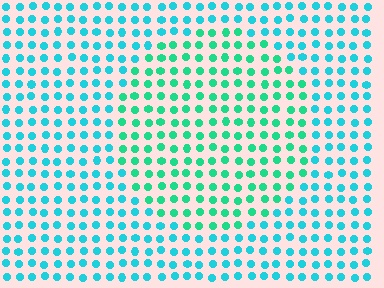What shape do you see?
I see a circle.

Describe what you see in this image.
The image is filled with small cyan elements in a uniform arrangement. A circle-shaped region is visible where the elements are tinted to a slightly different hue, forming a subtle color boundary.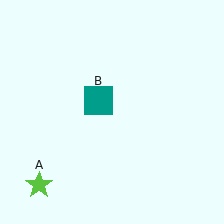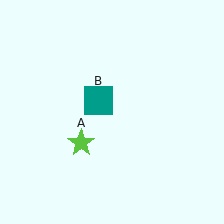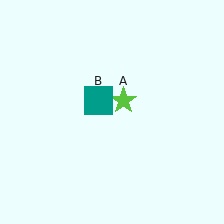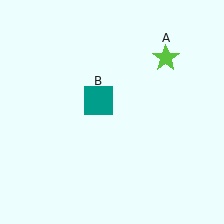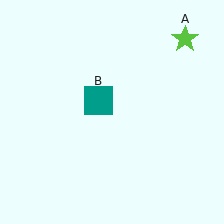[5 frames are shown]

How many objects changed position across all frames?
1 object changed position: lime star (object A).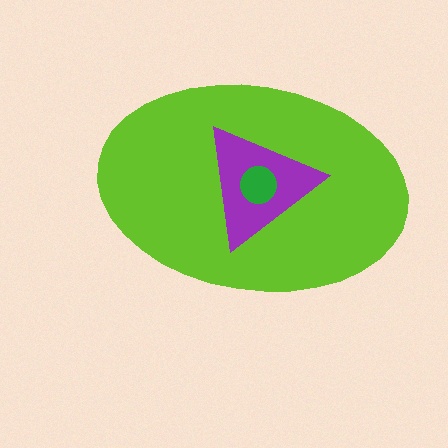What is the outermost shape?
The lime ellipse.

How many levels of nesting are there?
3.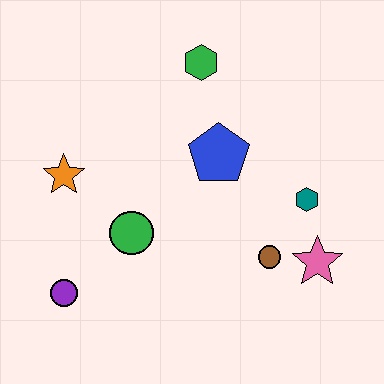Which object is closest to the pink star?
The brown circle is closest to the pink star.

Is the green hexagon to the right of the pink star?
No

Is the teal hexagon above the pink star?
Yes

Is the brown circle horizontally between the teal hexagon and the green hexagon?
Yes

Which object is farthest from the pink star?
The orange star is farthest from the pink star.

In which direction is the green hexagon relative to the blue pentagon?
The green hexagon is above the blue pentagon.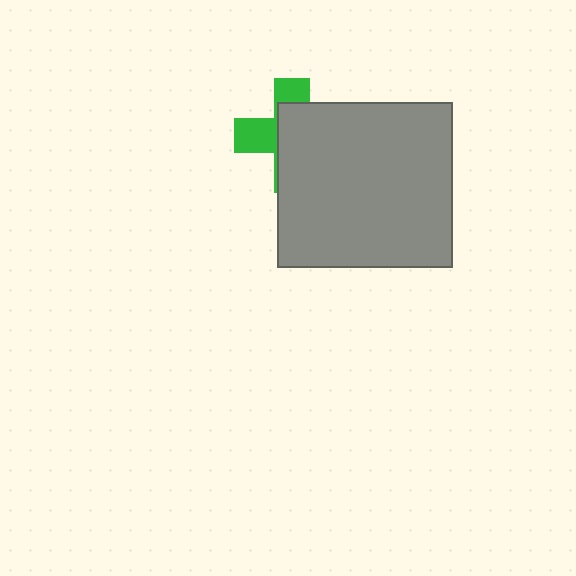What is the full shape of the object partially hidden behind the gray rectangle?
The partially hidden object is a green cross.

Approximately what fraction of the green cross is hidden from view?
Roughly 62% of the green cross is hidden behind the gray rectangle.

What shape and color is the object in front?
The object in front is a gray rectangle.